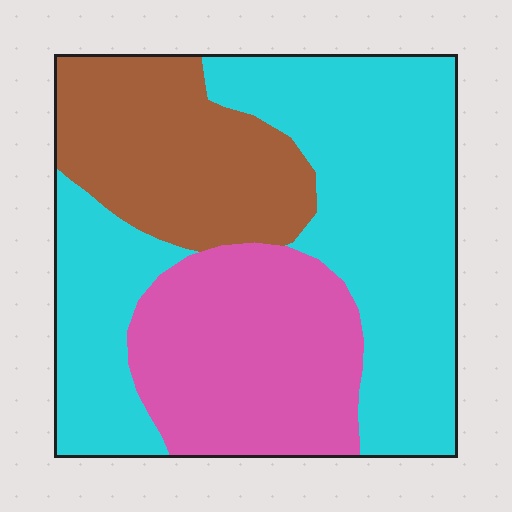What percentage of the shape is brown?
Brown covers around 25% of the shape.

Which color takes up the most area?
Cyan, at roughly 50%.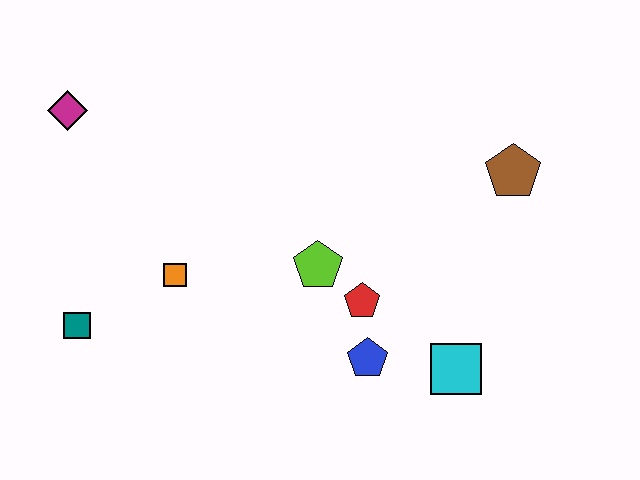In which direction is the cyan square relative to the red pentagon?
The cyan square is to the right of the red pentagon.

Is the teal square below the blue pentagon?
No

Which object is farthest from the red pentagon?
The magenta diamond is farthest from the red pentagon.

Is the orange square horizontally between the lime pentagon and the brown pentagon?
No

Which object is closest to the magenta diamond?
The orange square is closest to the magenta diamond.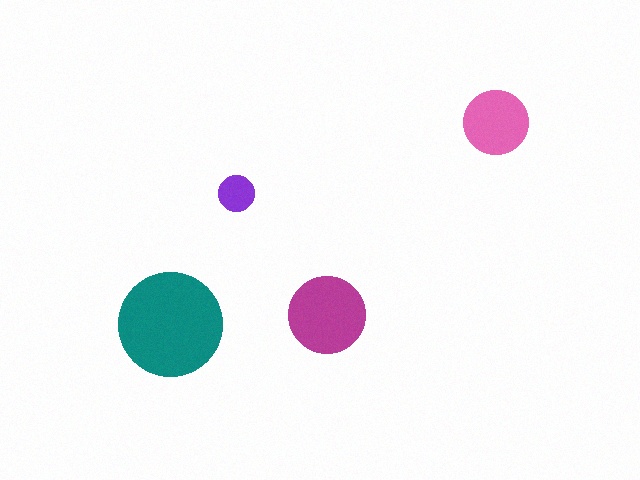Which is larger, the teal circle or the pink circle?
The teal one.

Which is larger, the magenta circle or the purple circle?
The magenta one.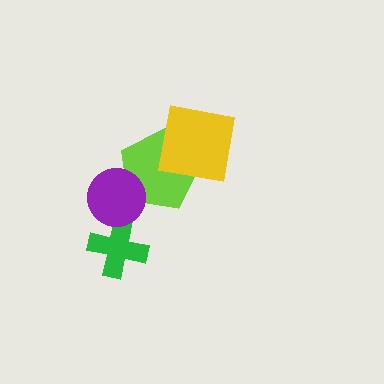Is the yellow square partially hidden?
No, no other shape covers it.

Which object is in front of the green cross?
The purple circle is in front of the green cross.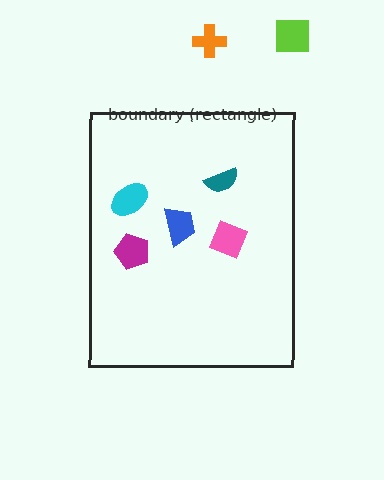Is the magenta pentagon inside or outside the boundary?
Inside.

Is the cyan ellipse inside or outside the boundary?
Inside.